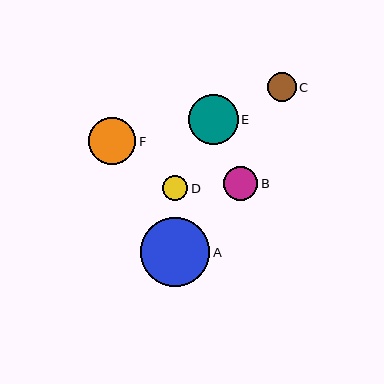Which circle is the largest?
Circle A is the largest with a size of approximately 69 pixels.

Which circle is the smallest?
Circle D is the smallest with a size of approximately 25 pixels.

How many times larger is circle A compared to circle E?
Circle A is approximately 1.4 times the size of circle E.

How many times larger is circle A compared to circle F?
Circle A is approximately 1.4 times the size of circle F.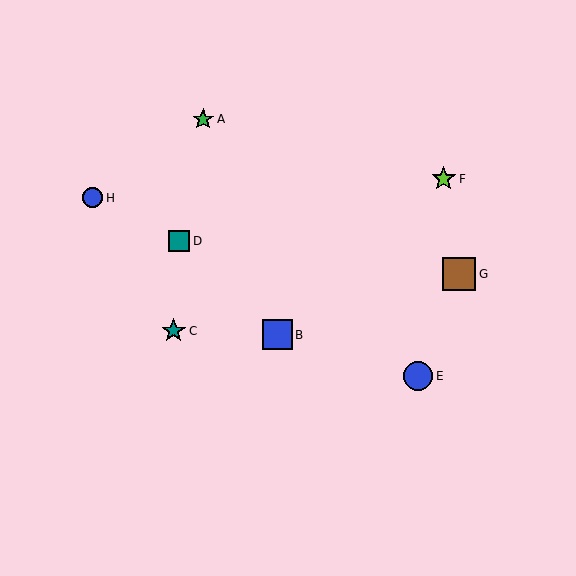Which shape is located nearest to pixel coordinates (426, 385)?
The blue circle (labeled E) at (418, 376) is nearest to that location.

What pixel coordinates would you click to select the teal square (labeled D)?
Click at (179, 241) to select the teal square D.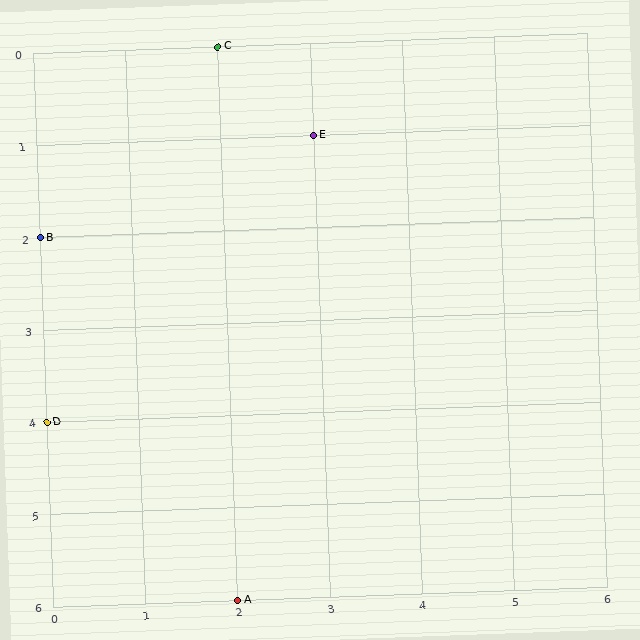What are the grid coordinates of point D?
Point D is at grid coordinates (0, 4).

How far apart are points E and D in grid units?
Points E and D are 3 columns and 3 rows apart (about 4.2 grid units diagonally).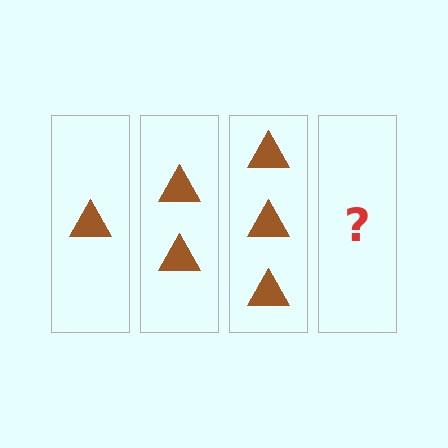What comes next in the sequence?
The next element should be 4 triangles.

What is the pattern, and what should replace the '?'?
The pattern is that each step adds one more triangle. The '?' should be 4 triangles.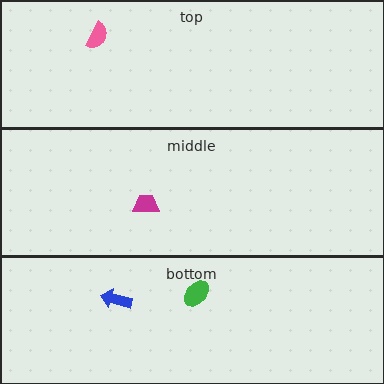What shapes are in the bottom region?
The blue arrow, the green ellipse.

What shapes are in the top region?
The pink semicircle.